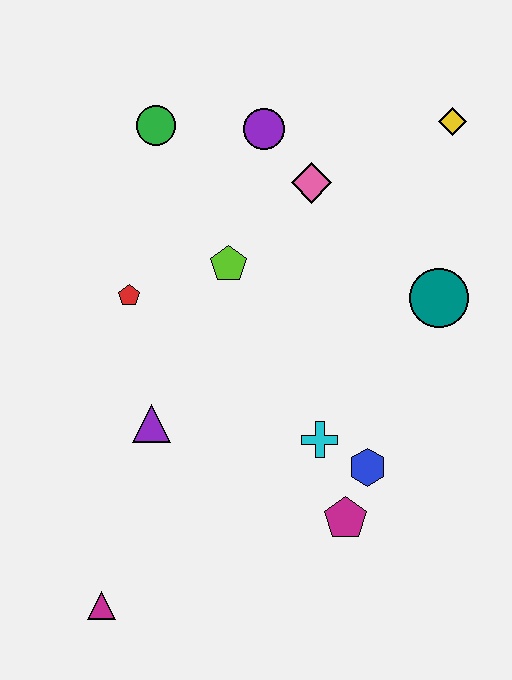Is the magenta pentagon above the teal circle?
No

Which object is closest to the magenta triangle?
The purple triangle is closest to the magenta triangle.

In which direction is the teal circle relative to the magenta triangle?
The teal circle is to the right of the magenta triangle.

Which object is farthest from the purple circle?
The magenta triangle is farthest from the purple circle.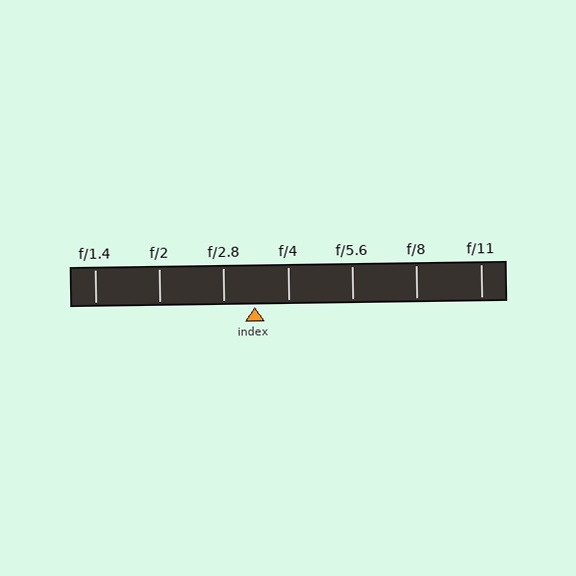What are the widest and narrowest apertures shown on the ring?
The widest aperture shown is f/1.4 and the narrowest is f/11.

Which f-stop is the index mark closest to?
The index mark is closest to f/2.8.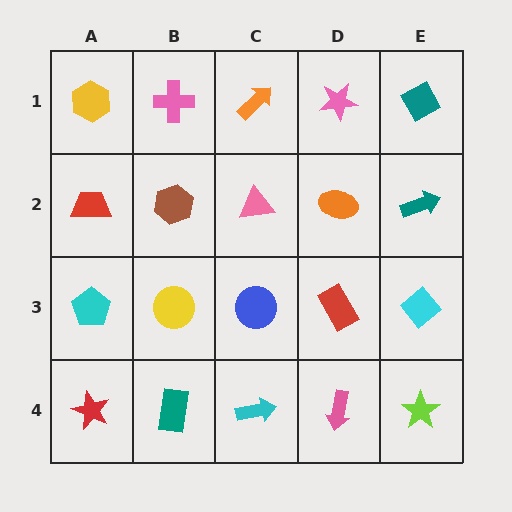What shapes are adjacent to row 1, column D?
An orange ellipse (row 2, column D), an orange arrow (row 1, column C), a teal diamond (row 1, column E).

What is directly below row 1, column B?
A brown hexagon.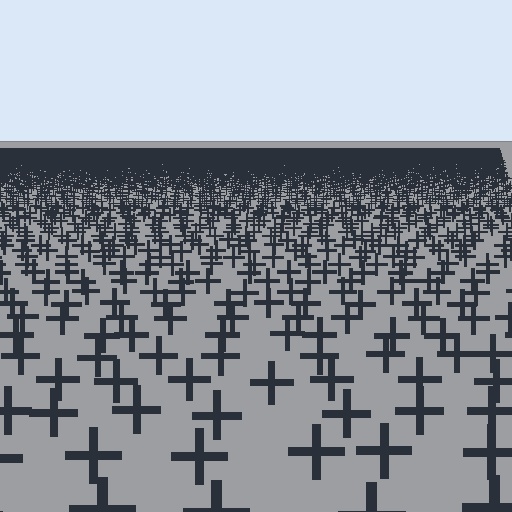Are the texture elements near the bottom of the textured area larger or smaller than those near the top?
Larger. Near the bottom, elements are closer to the viewer and appear at a bigger on-screen size.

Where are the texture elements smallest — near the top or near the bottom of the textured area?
Near the top.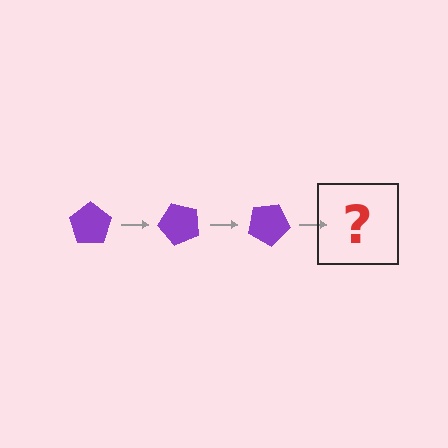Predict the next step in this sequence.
The next step is a purple pentagon rotated 150 degrees.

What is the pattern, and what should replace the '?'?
The pattern is that the pentagon rotates 50 degrees each step. The '?' should be a purple pentagon rotated 150 degrees.